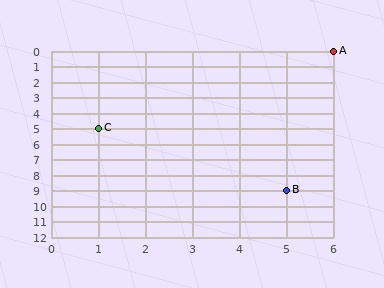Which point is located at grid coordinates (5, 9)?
Point B is at (5, 9).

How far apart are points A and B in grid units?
Points A and B are 1 column and 9 rows apart (about 9.1 grid units diagonally).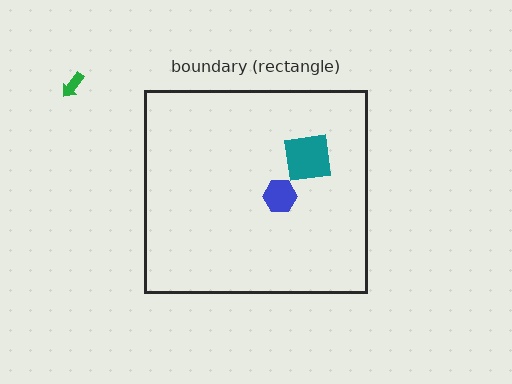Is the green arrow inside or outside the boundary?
Outside.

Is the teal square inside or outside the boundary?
Inside.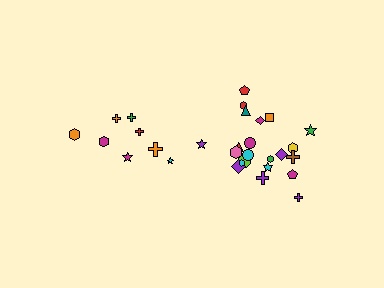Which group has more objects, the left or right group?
The right group.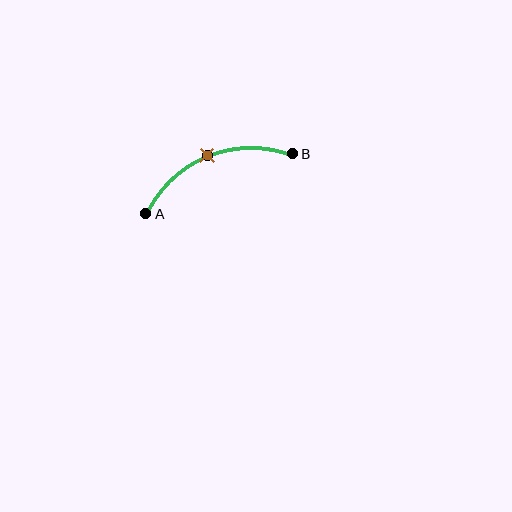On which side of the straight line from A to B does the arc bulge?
The arc bulges above the straight line connecting A and B.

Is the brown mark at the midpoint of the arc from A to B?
Yes. The brown mark lies on the arc at equal arc-length from both A and B — it is the arc midpoint.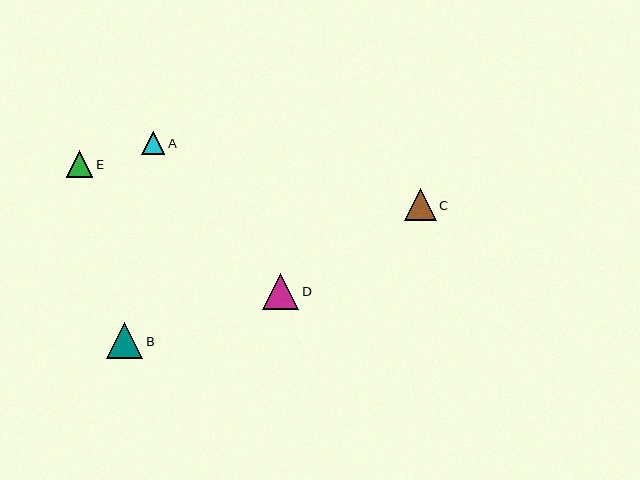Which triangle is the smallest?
Triangle A is the smallest with a size of approximately 23 pixels.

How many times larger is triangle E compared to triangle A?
Triangle E is approximately 1.2 times the size of triangle A.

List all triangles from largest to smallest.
From largest to smallest: D, B, C, E, A.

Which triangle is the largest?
Triangle D is the largest with a size of approximately 36 pixels.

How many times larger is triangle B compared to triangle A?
Triangle B is approximately 1.6 times the size of triangle A.